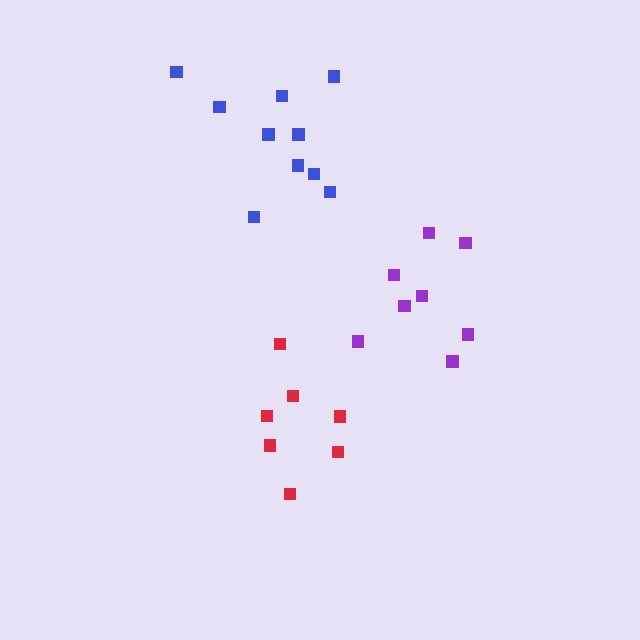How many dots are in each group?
Group 1: 7 dots, Group 2: 8 dots, Group 3: 10 dots (25 total).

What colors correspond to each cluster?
The clusters are colored: red, purple, blue.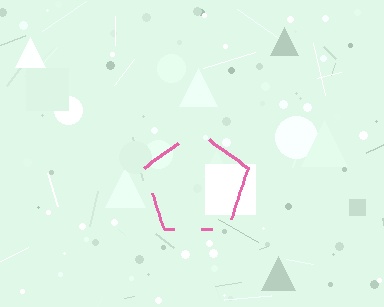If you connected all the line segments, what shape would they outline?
They would outline a pentagon.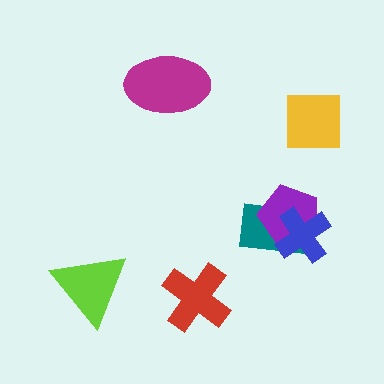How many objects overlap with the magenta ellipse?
0 objects overlap with the magenta ellipse.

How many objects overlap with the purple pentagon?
2 objects overlap with the purple pentagon.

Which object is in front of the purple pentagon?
The blue cross is in front of the purple pentagon.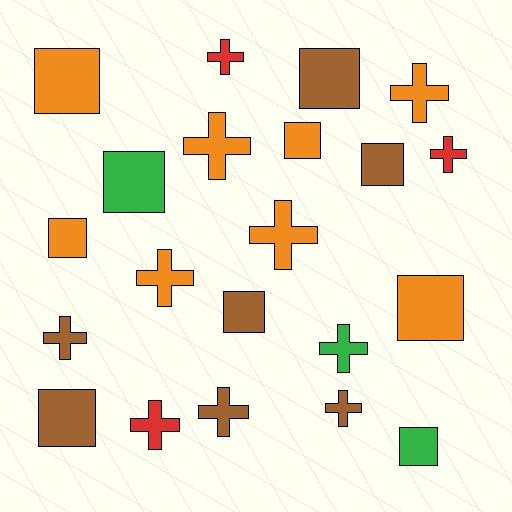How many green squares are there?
There are 2 green squares.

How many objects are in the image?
There are 21 objects.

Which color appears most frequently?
Orange, with 8 objects.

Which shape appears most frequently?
Cross, with 11 objects.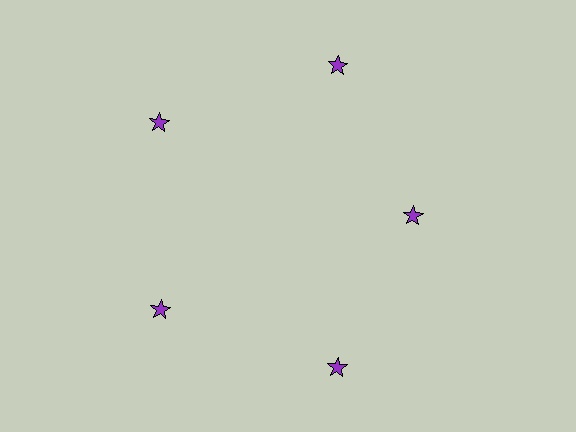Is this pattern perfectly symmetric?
No. The 5 purple stars are arranged in a ring, but one element near the 3 o'clock position is pulled inward toward the center, breaking the 5-fold rotational symmetry.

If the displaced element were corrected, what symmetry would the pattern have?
It would have 5-fold rotational symmetry — the pattern would map onto itself every 72 degrees.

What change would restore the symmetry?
The symmetry would be restored by moving it outward, back onto the ring so that all 5 stars sit at equal angles and equal distance from the center.